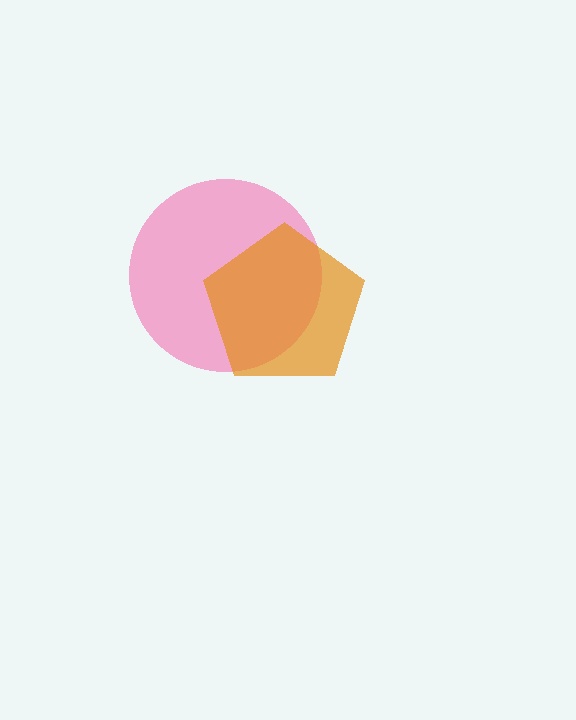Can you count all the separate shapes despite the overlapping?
Yes, there are 2 separate shapes.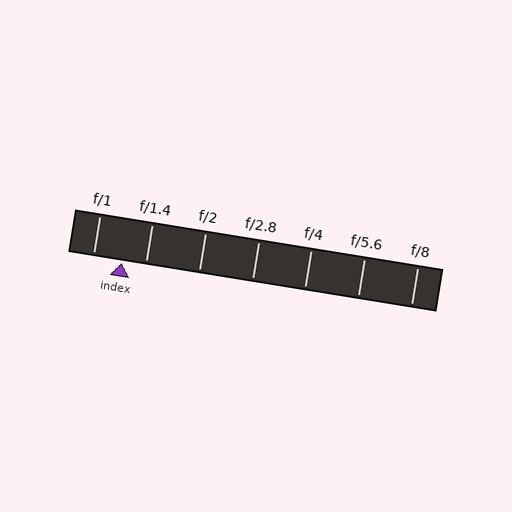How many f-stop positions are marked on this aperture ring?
There are 7 f-stop positions marked.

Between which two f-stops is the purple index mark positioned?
The index mark is between f/1 and f/1.4.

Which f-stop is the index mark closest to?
The index mark is closest to f/1.4.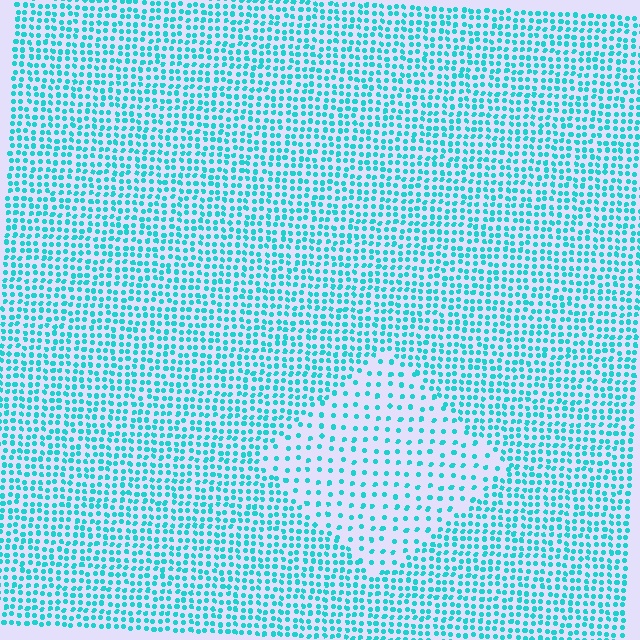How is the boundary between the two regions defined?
The boundary is defined by a change in element density (approximately 2.2x ratio). All elements are the same color, size, and shape.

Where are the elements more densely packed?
The elements are more densely packed outside the diamond boundary.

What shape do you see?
I see a diamond.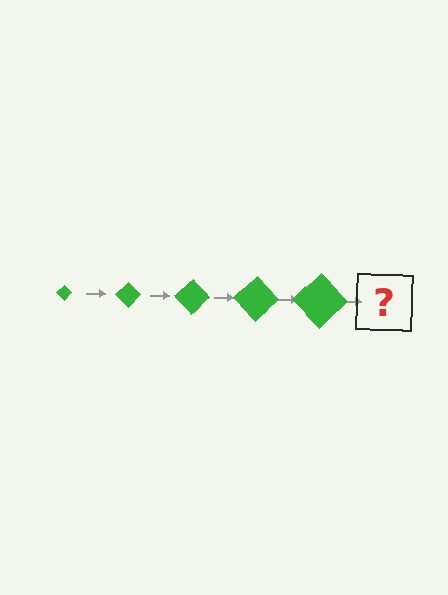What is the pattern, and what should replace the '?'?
The pattern is that the diamond gets progressively larger each step. The '?' should be a green diamond, larger than the previous one.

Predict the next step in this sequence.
The next step is a green diamond, larger than the previous one.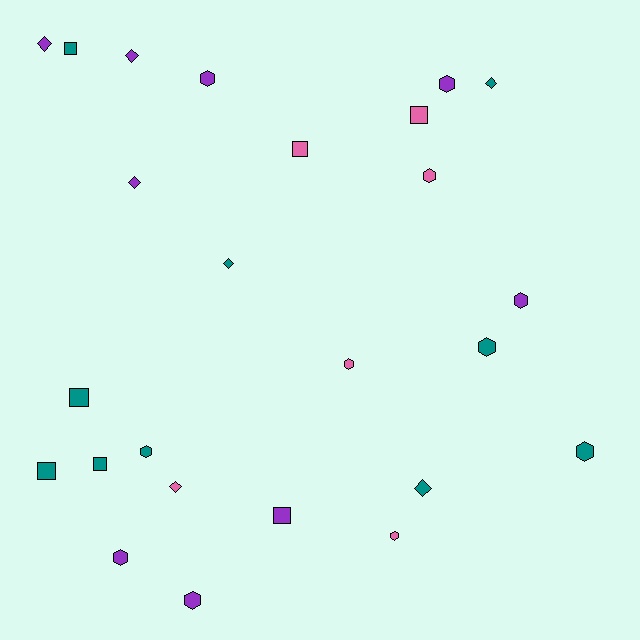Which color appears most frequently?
Teal, with 10 objects.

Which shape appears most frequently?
Hexagon, with 11 objects.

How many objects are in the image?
There are 25 objects.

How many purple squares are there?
There is 1 purple square.